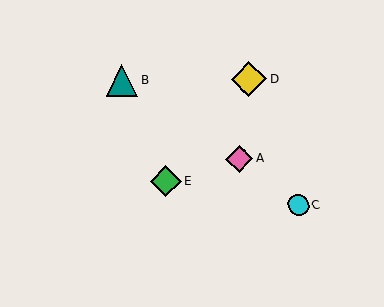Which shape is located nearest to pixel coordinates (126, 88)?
The teal triangle (labeled B) at (122, 80) is nearest to that location.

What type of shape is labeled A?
Shape A is a pink diamond.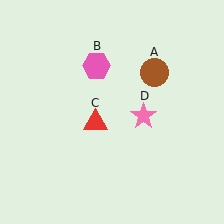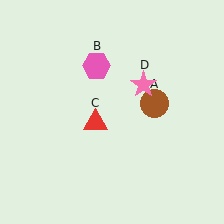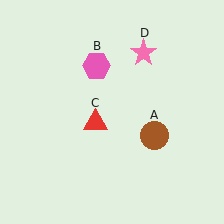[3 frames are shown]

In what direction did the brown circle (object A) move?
The brown circle (object A) moved down.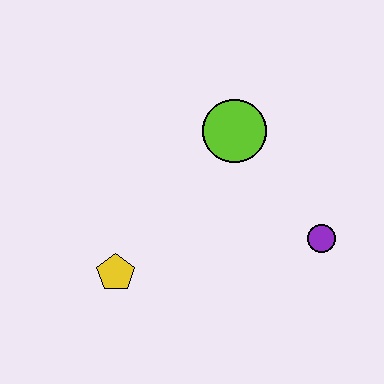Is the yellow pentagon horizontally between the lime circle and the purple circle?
No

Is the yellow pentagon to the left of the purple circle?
Yes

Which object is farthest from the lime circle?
The yellow pentagon is farthest from the lime circle.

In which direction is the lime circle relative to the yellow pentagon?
The lime circle is above the yellow pentagon.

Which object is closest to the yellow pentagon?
The lime circle is closest to the yellow pentagon.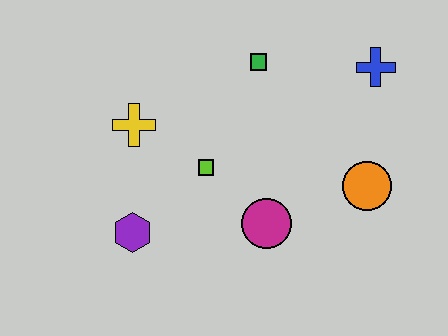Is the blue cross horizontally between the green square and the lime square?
No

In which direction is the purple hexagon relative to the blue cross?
The purple hexagon is to the left of the blue cross.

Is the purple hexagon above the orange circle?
No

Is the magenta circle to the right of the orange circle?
No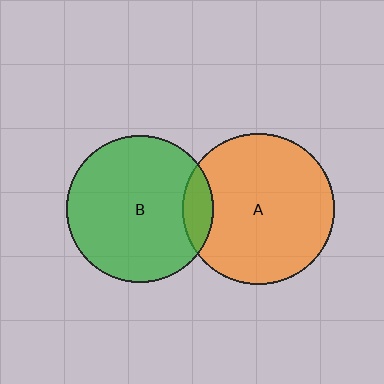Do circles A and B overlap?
Yes.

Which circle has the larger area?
Circle A (orange).